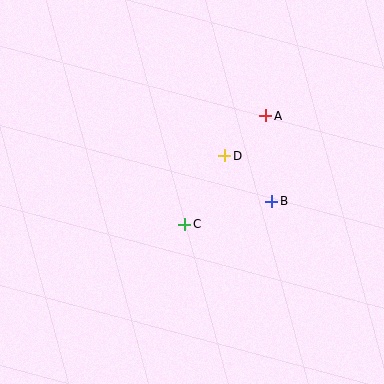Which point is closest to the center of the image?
Point C at (185, 224) is closest to the center.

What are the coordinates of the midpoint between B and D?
The midpoint between B and D is at (248, 179).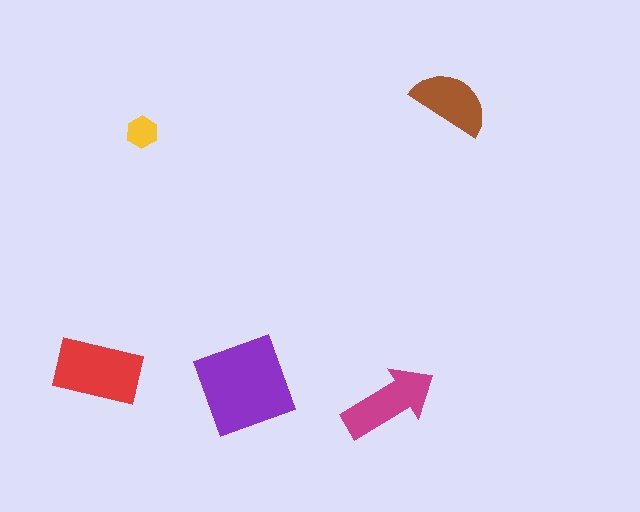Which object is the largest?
The purple diamond.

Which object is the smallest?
The yellow hexagon.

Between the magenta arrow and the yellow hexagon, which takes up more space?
The magenta arrow.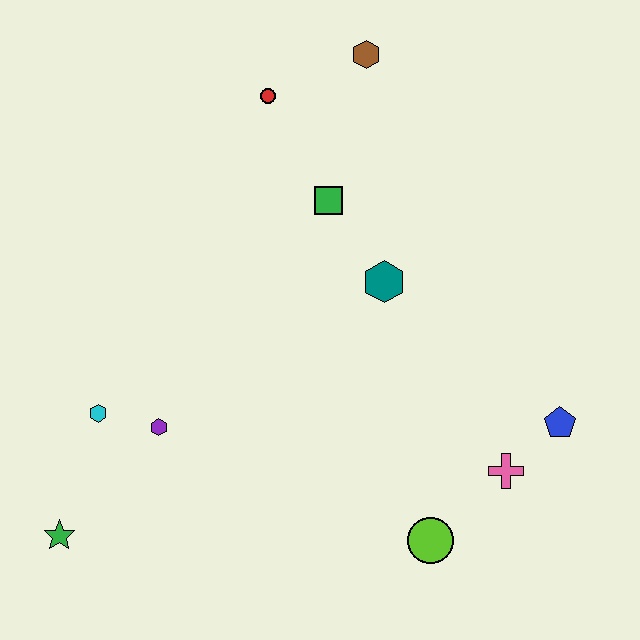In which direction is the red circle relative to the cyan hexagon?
The red circle is above the cyan hexagon.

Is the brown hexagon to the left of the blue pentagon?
Yes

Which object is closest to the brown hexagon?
The red circle is closest to the brown hexagon.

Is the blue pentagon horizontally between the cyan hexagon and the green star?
No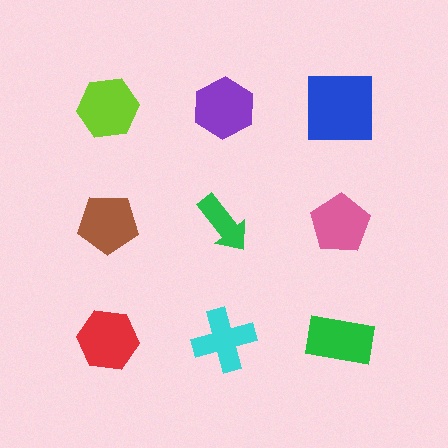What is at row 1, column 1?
A lime hexagon.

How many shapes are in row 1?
3 shapes.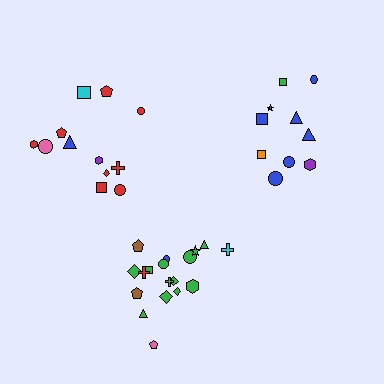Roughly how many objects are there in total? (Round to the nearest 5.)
Roughly 40 objects in total.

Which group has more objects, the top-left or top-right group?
The top-left group.